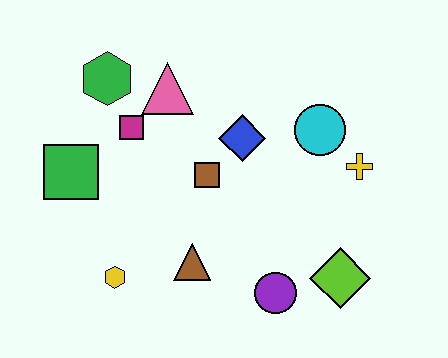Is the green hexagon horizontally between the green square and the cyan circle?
Yes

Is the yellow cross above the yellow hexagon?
Yes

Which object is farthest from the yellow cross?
The green square is farthest from the yellow cross.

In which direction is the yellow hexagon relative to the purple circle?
The yellow hexagon is to the left of the purple circle.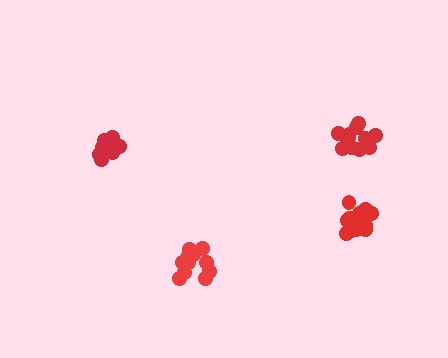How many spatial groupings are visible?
There are 4 spatial groupings.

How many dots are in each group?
Group 1: 16 dots, Group 2: 14 dots, Group 3: 12 dots, Group 4: 12 dots (54 total).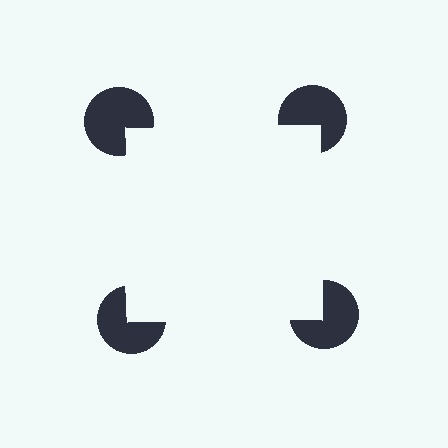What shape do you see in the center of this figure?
An illusory square — its edges are inferred from the aligned wedge cuts in the pac-man discs, not physically drawn.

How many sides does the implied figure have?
4 sides.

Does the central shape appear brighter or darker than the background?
It typically appears slightly brighter than the background, even though no actual brightness change is drawn.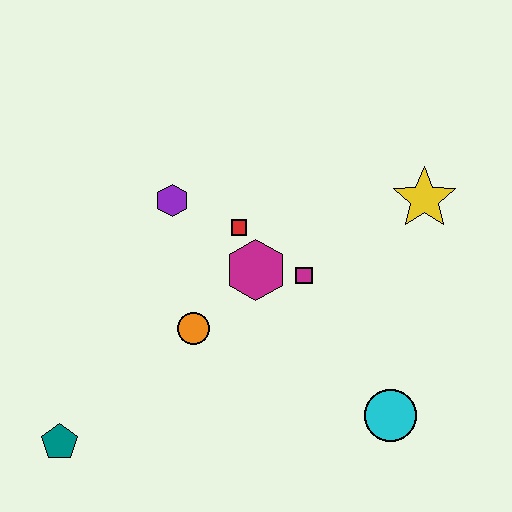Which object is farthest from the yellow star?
The teal pentagon is farthest from the yellow star.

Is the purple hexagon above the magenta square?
Yes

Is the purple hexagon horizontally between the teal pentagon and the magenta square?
Yes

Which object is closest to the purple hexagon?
The red square is closest to the purple hexagon.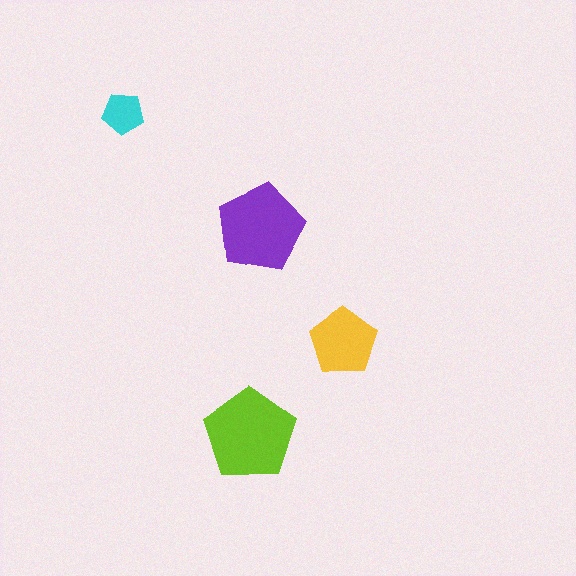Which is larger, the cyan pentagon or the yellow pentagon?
The yellow one.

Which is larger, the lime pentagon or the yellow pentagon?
The lime one.